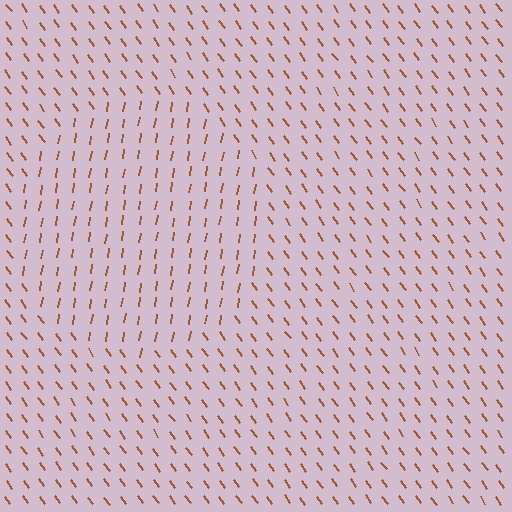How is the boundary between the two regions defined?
The boundary is defined purely by a change in line orientation (approximately 45 degrees difference). All lines are the same color and thickness.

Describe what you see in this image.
The image is filled with small brown line segments. A circle region in the image has lines oriented differently from the surrounding lines, creating a visible texture boundary.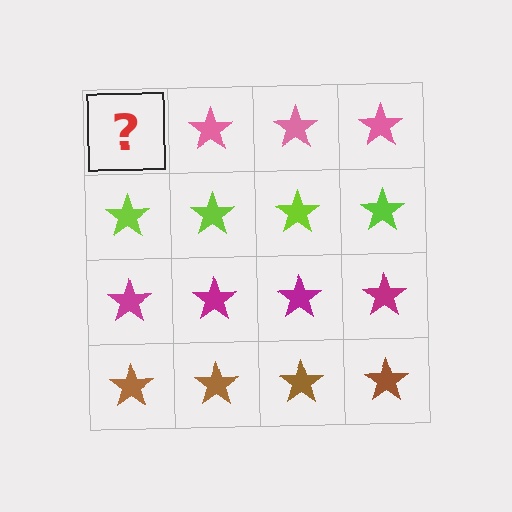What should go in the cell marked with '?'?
The missing cell should contain a pink star.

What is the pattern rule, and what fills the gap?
The rule is that each row has a consistent color. The gap should be filled with a pink star.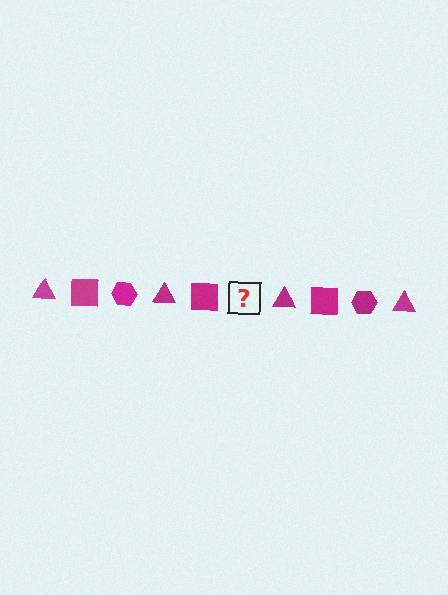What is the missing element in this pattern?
The missing element is a magenta hexagon.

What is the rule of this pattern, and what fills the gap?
The rule is that the pattern cycles through triangle, square, hexagon shapes in magenta. The gap should be filled with a magenta hexagon.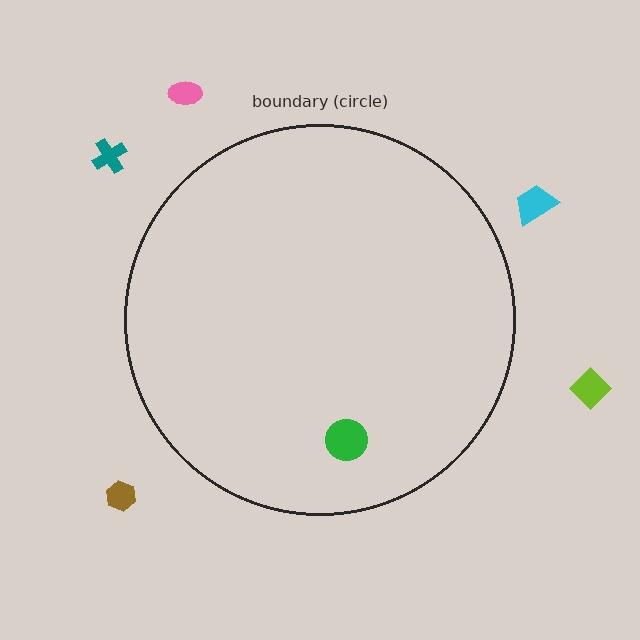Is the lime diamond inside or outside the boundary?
Outside.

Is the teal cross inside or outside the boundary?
Outside.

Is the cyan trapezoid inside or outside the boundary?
Outside.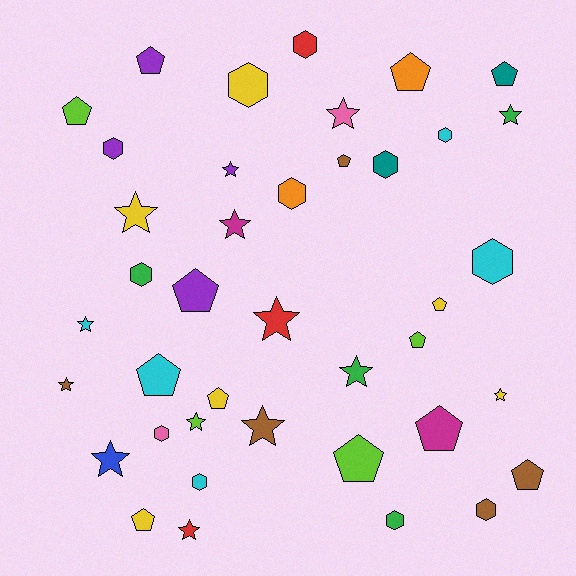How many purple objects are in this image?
There are 4 purple objects.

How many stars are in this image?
There are 14 stars.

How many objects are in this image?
There are 40 objects.